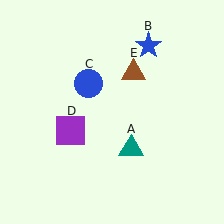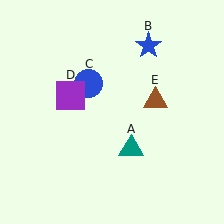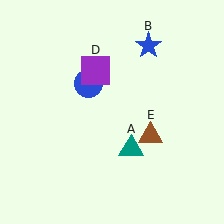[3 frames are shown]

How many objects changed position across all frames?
2 objects changed position: purple square (object D), brown triangle (object E).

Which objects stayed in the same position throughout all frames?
Teal triangle (object A) and blue star (object B) and blue circle (object C) remained stationary.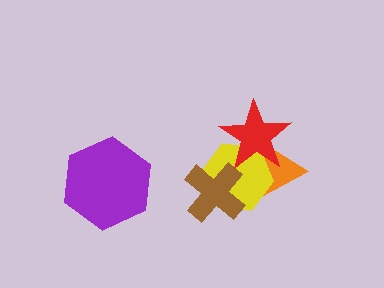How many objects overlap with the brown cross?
1 object overlaps with the brown cross.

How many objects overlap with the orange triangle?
2 objects overlap with the orange triangle.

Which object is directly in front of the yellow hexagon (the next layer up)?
The brown cross is directly in front of the yellow hexagon.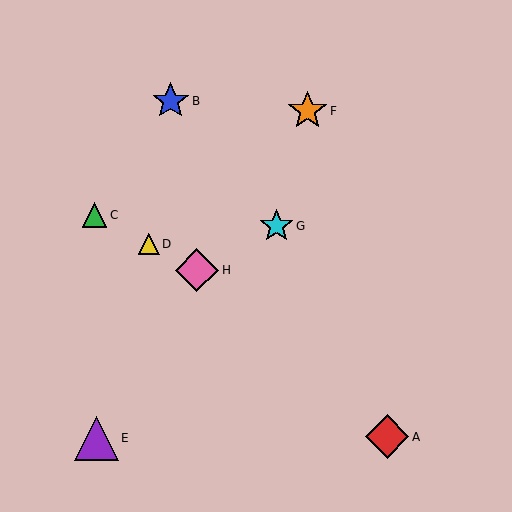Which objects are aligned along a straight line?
Objects C, D, H are aligned along a straight line.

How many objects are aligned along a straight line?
3 objects (C, D, H) are aligned along a straight line.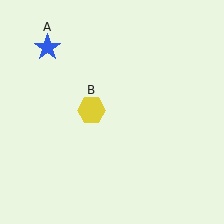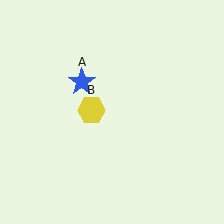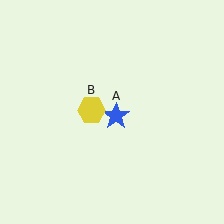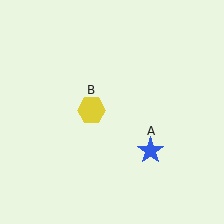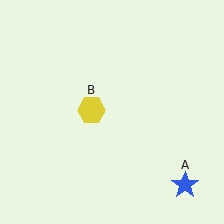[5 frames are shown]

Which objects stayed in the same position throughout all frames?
Yellow hexagon (object B) remained stationary.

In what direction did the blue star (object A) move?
The blue star (object A) moved down and to the right.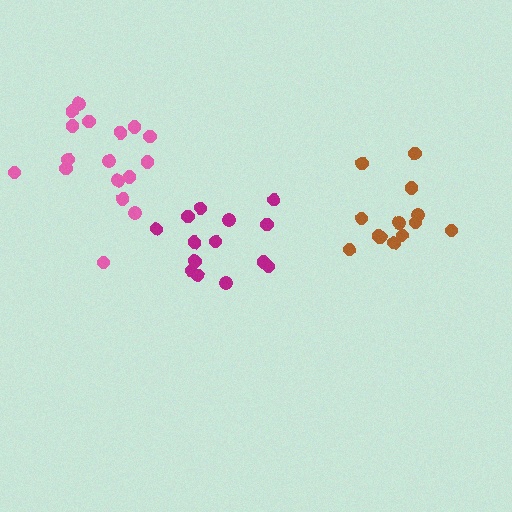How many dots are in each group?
Group 1: 14 dots, Group 2: 13 dots, Group 3: 17 dots (44 total).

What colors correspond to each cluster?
The clusters are colored: magenta, brown, pink.